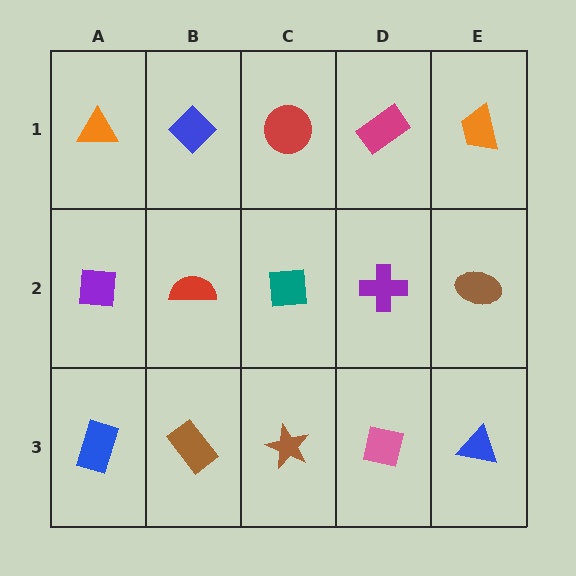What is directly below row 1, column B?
A red semicircle.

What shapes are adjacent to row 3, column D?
A purple cross (row 2, column D), a brown star (row 3, column C), a blue triangle (row 3, column E).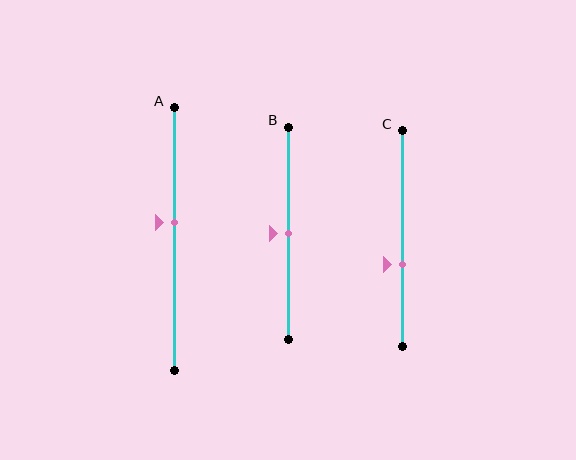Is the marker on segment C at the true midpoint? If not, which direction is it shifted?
No, the marker on segment C is shifted downward by about 12% of the segment length.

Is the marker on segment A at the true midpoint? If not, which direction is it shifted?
No, the marker on segment A is shifted upward by about 6% of the segment length.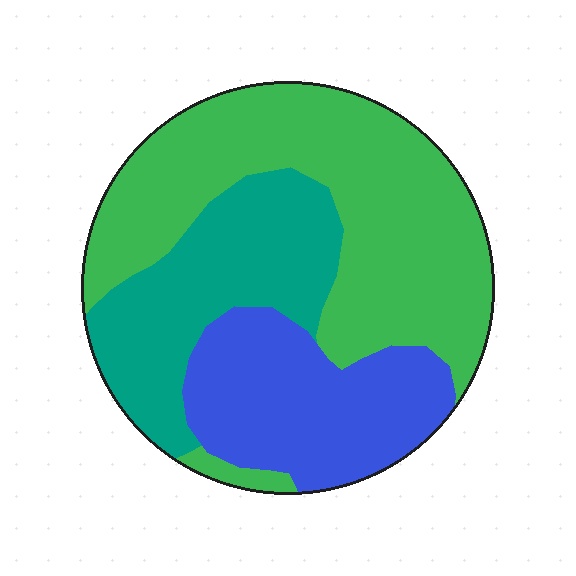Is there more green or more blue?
Green.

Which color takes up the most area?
Green, at roughly 50%.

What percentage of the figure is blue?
Blue covers about 25% of the figure.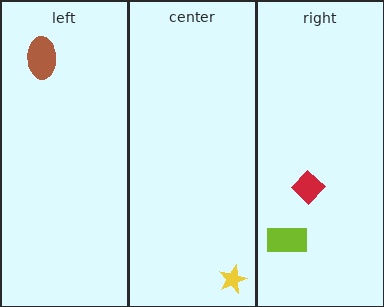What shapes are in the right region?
The red diamond, the lime rectangle.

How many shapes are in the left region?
1.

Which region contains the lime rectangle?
The right region.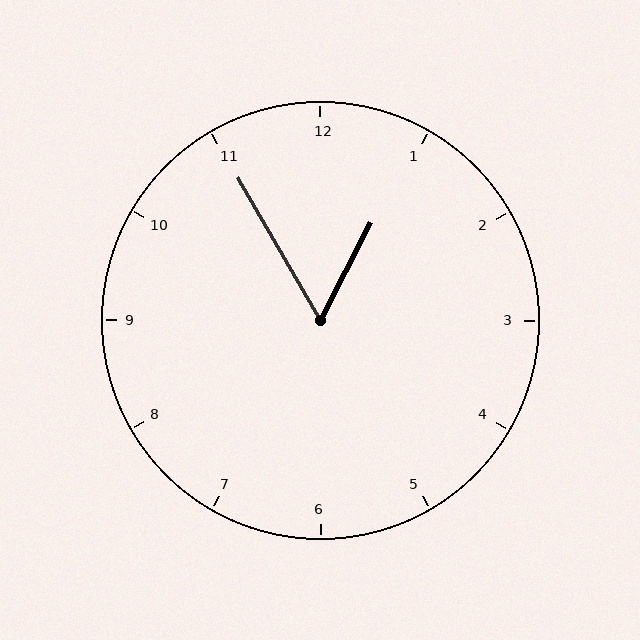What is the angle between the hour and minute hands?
Approximately 58 degrees.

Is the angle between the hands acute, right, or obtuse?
It is acute.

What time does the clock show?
12:55.